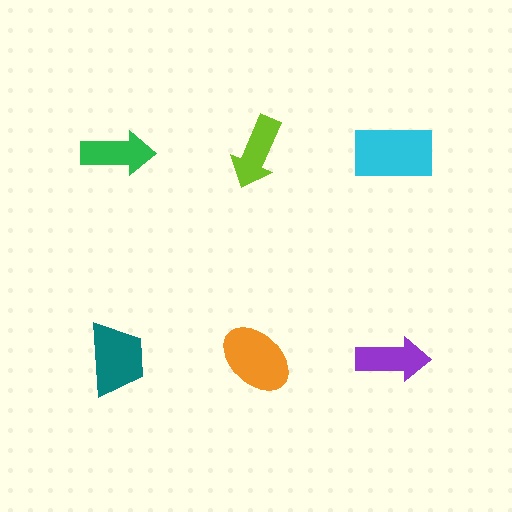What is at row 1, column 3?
A cyan rectangle.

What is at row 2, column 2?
An orange ellipse.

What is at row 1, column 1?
A green arrow.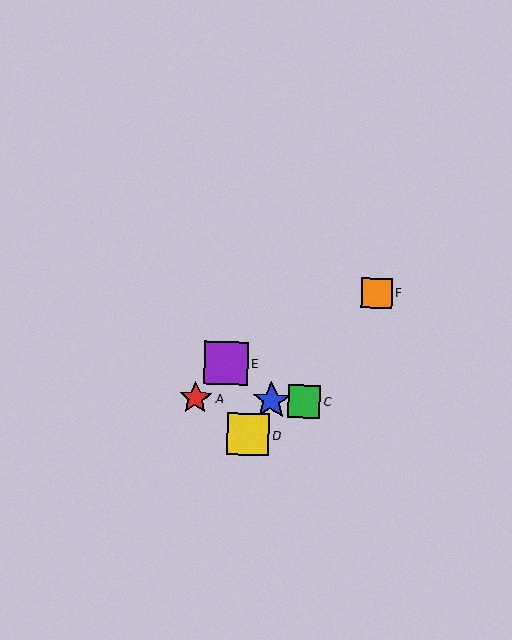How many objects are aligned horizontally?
3 objects (A, B, C) are aligned horizontally.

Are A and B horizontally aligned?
Yes, both are at y≈398.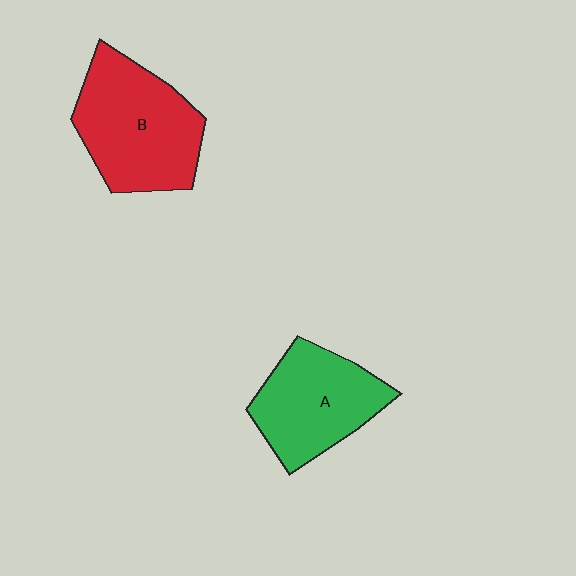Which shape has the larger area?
Shape B (red).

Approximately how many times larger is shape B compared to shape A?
Approximately 1.2 times.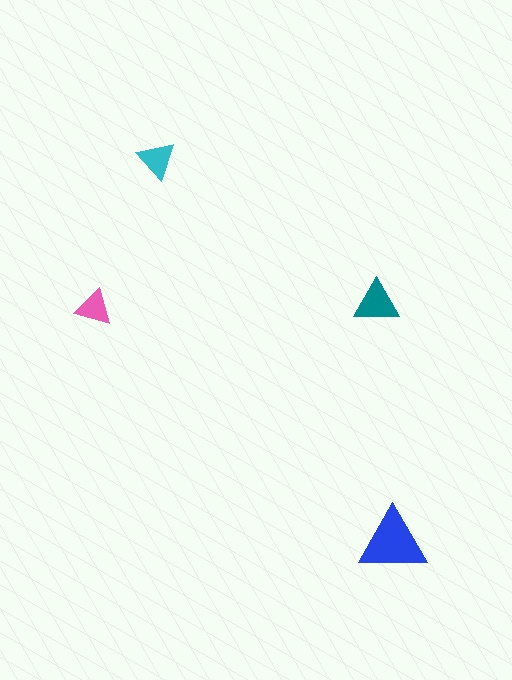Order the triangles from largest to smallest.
the blue one, the teal one, the cyan one, the pink one.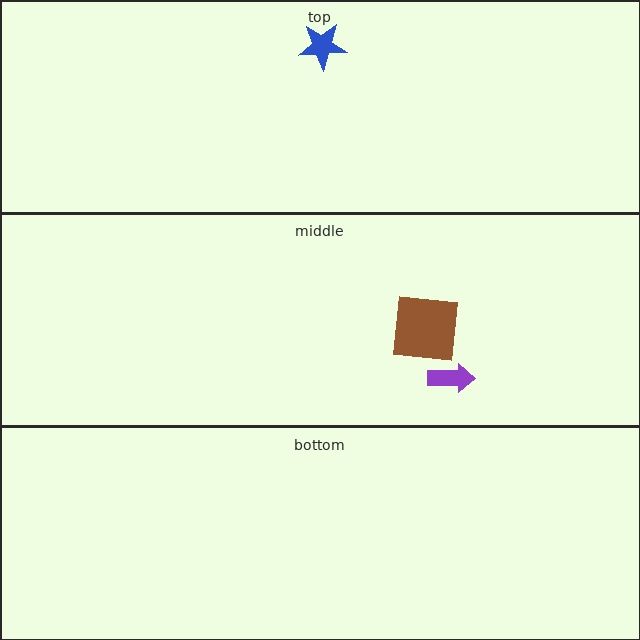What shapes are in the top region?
The blue star.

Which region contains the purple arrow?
The middle region.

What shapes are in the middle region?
The purple arrow, the brown square.